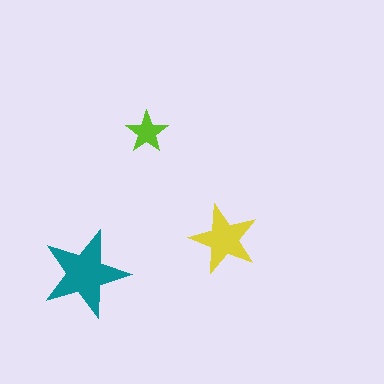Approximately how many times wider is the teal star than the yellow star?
About 1.5 times wider.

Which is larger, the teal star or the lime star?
The teal one.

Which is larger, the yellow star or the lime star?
The yellow one.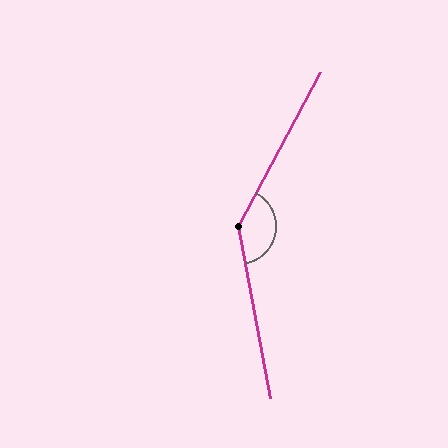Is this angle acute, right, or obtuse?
It is obtuse.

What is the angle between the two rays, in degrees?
Approximately 142 degrees.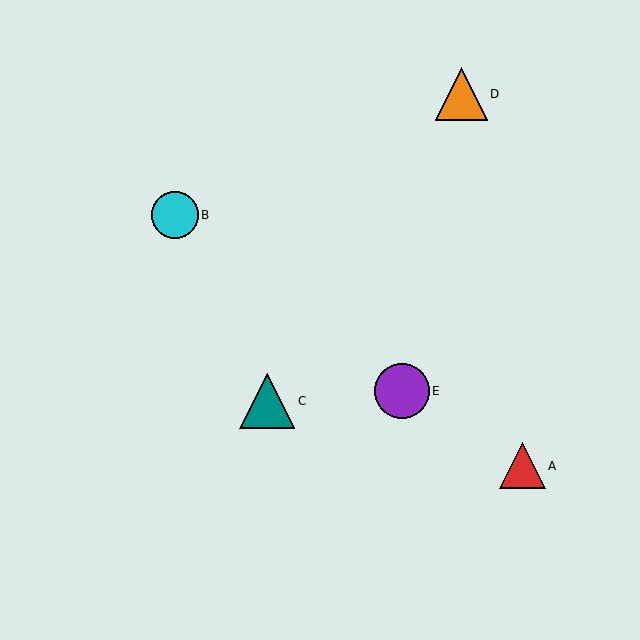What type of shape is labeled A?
Shape A is a red triangle.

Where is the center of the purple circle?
The center of the purple circle is at (402, 391).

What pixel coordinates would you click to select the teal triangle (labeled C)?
Click at (267, 401) to select the teal triangle C.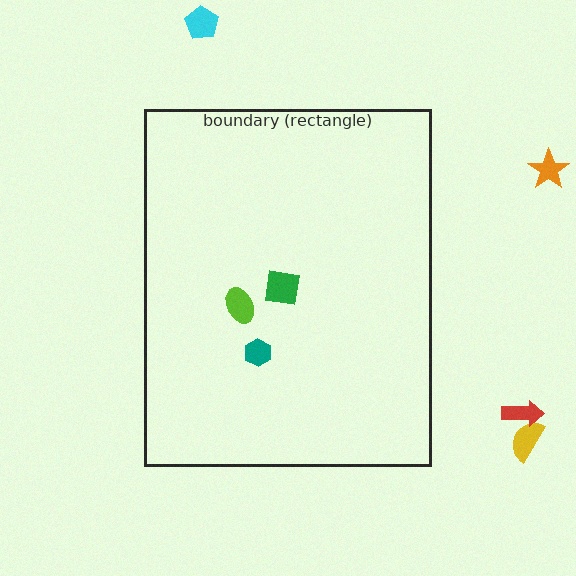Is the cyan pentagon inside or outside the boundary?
Outside.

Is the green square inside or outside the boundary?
Inside.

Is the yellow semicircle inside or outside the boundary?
Outside.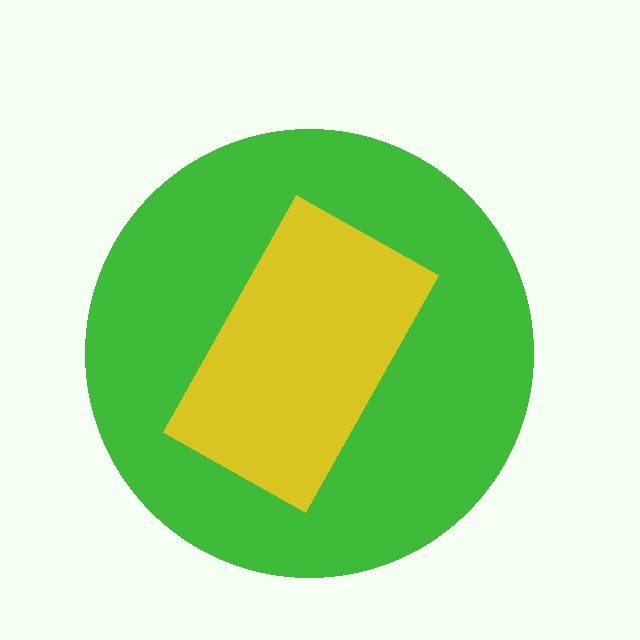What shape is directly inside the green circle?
The yellow rectangle.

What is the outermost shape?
The green circle.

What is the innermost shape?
The yellow rectangle.